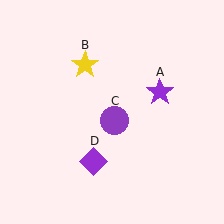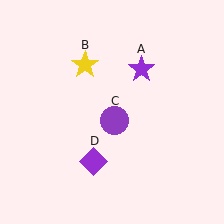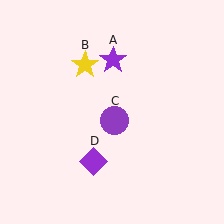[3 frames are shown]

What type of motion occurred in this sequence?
The purple star (object A) rotated counterclockwise around the center of the scene.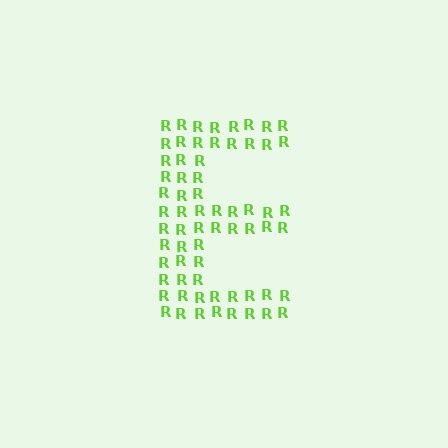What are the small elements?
The small elements are letter R's.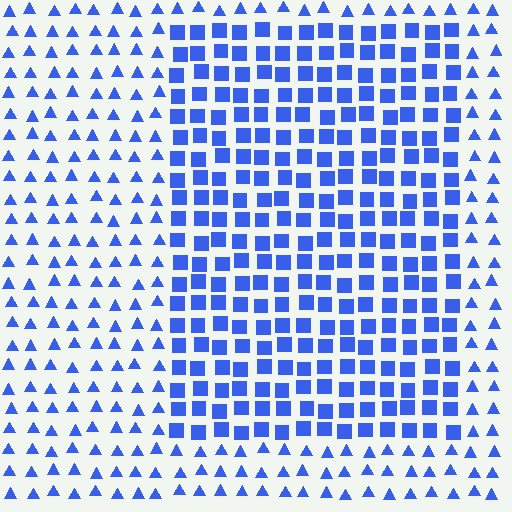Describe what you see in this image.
The image is filled with small blue elements arranged in a uniform grid. A rectangle-shaped region contains squares, while the surrounding area contains triangles. The boundary is defined purely by the change in element shape.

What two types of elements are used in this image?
The image uses squares inside the rectangle region and triangles outside it.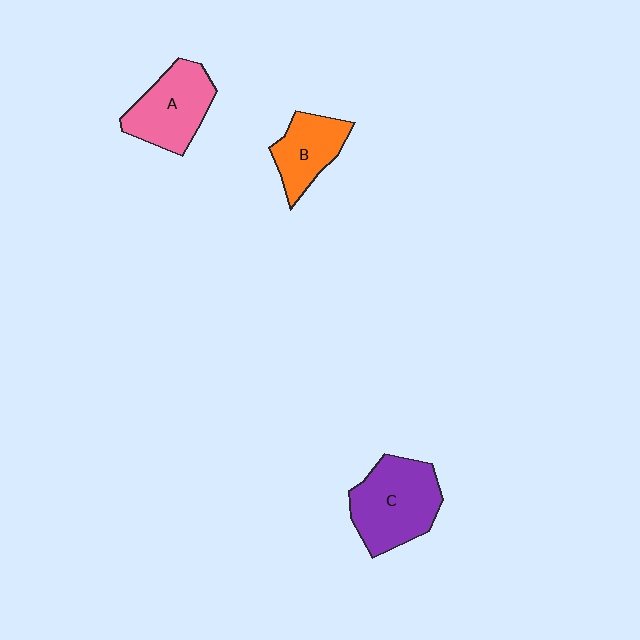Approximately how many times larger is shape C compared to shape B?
Approximately 1.6 times.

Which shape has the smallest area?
Shape B (orange).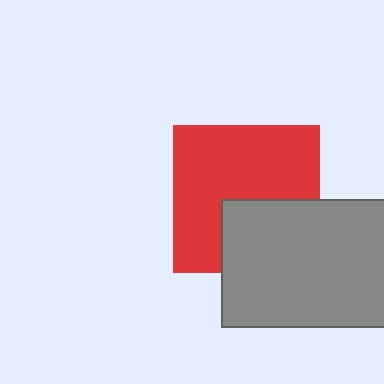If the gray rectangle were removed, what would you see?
You would see the complete red square.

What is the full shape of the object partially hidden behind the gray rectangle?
The partially hidden object is a red square.